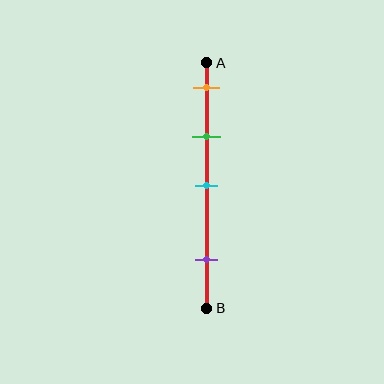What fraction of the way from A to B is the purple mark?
The purple mark is approximately 80% (0.8) of the way from A to B.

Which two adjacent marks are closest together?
The orange and green marks are the closest adjacent pair.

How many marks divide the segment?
There are 4 marks dividing the segment.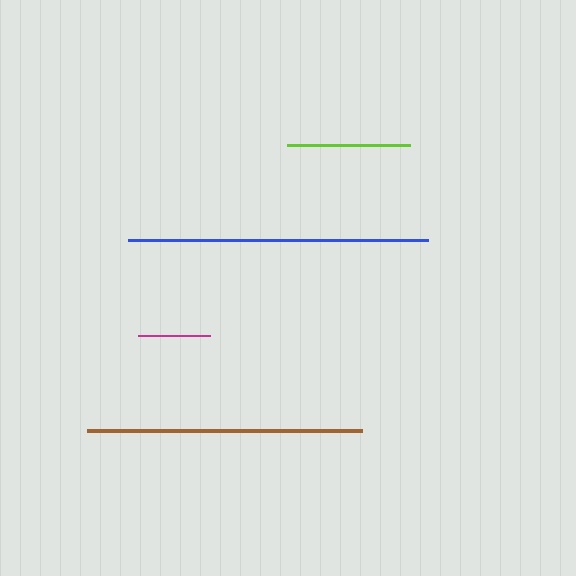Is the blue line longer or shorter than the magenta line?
The blue line is longer than the magenta line.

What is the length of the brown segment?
The brown segment is approximately 275 pixels long.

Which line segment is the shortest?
The magenta line is the shortest at approximately 72 pixels.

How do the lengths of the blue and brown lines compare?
The blue and brown lines are approximately the same length.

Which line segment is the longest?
The blue line is the longest at approximately 300 pixels.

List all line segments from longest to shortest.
From longest to shortest: blue, brown, lime, magenta.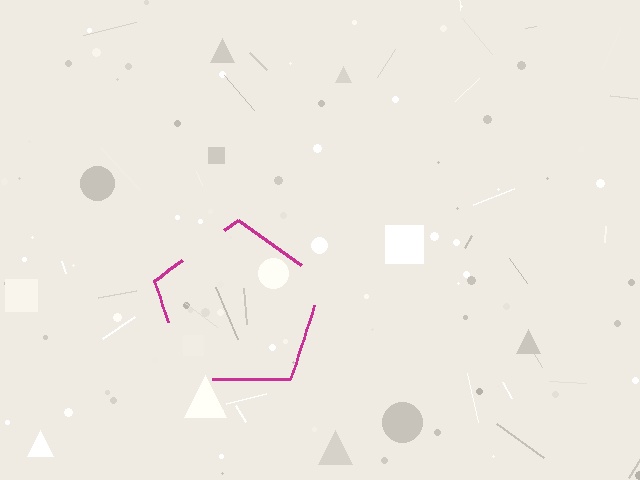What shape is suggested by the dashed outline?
The dashed outline suggests a pentagon.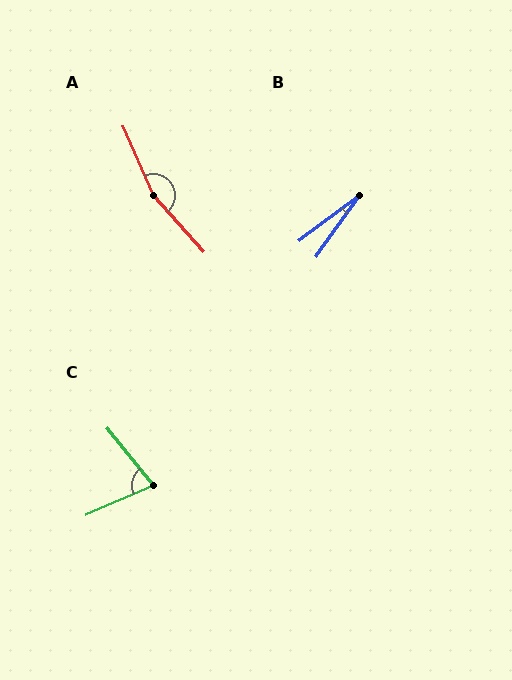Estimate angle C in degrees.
Approximately 75 degrees.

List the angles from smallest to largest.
B (18°), C (75°), A (162°).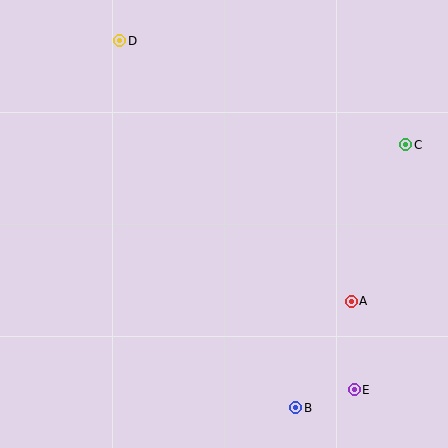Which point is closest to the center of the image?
Point A at (351, 302) is closest to the center.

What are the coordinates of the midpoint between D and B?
The midpoint between D and B is at (208, 224).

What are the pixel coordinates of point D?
Point D is at (119, 41).